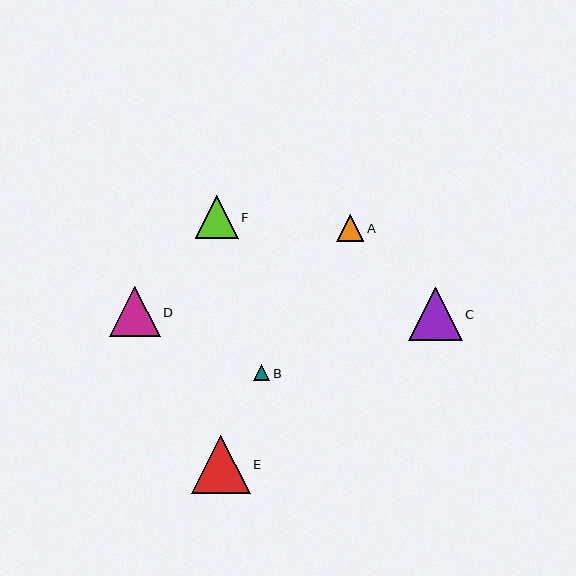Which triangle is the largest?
Triangle E is the largest with a size of approximately 59 pixels.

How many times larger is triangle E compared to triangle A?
Triangle E is approximately 2.2 times the size of triangle A.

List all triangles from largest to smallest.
From largest to smallest: E, C, D, F, A, B.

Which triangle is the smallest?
Triangle B is the smallest with a size of approximately 17 pixels.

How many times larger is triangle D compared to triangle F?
Triangle D is approximately 1.2 times the size of triangle F.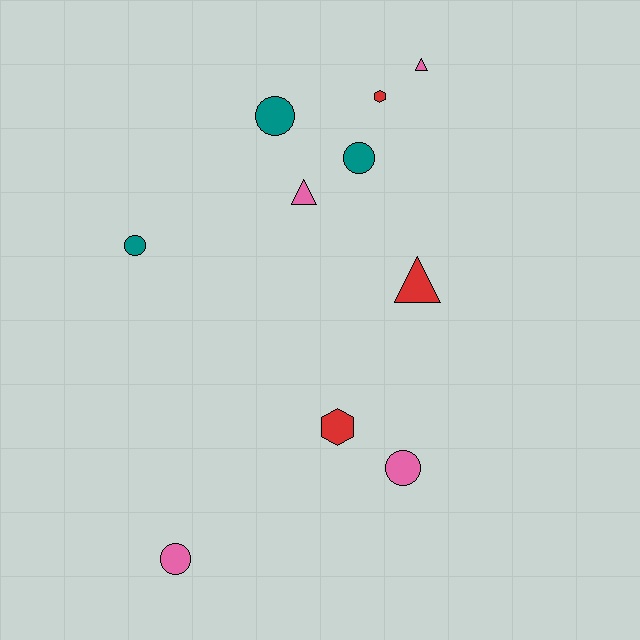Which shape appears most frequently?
Circle, with 5 objects.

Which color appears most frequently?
Pink, with 4 objects.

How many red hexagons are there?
There are 2 red hexagons.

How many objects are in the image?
There are 10 objects.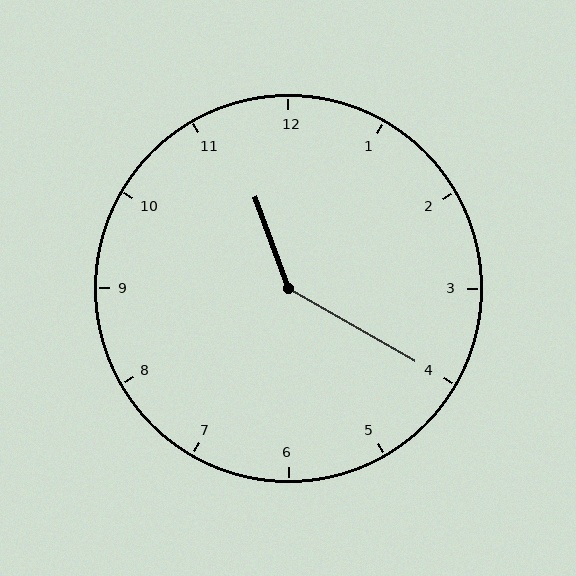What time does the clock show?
11:20.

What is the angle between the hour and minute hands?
Approximately 140 degrees.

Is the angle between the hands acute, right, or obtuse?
It is obtuse.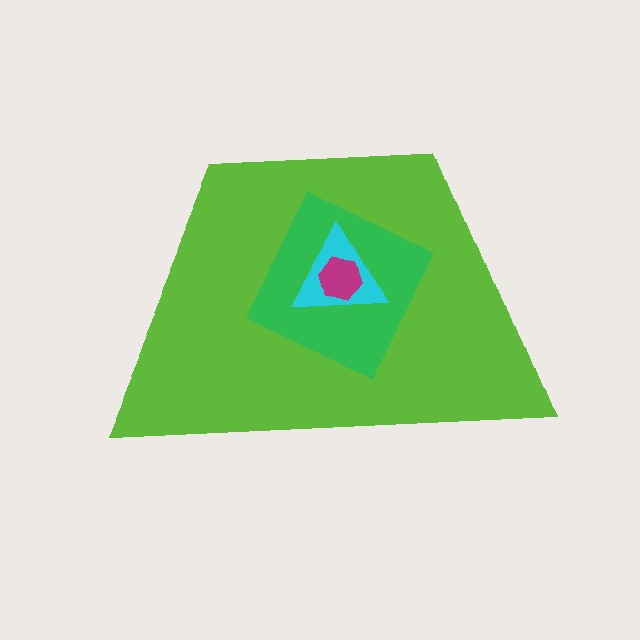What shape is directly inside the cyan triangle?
The magenta hexagon.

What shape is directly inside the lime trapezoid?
The green diamond.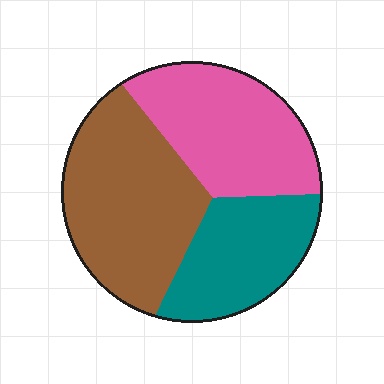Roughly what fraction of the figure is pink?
Pink covers roughly 35% of the figure.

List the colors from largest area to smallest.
From largest to smallest: brown, pink, teal.